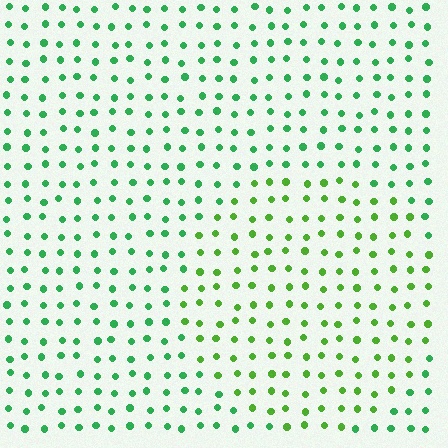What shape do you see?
I see a circle.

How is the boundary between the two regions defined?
The boundary is defined purely by a slight shift in hue (about 32 degrees). Spacing, size, and orientation are identical on both sides.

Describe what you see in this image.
The image is filled with small green elements in a uniform arrangement. A circle-shaped region is visible where the elements are tinted to a slightly different hue, forming a subtle color boundary.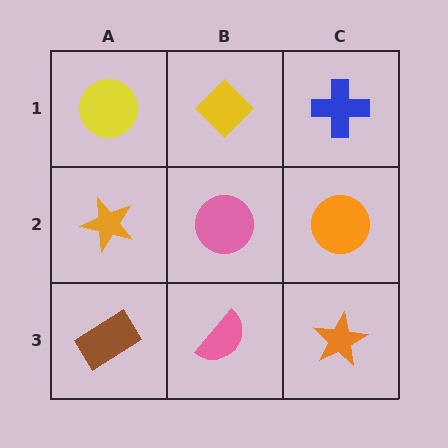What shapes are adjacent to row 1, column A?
An orange star (row 2, column A), a yellow diamond (row 1, column B).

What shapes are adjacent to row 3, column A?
An orange star (row 2, column A), a pink semicircle (row 3, column B).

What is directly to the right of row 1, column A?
A yellow diamond.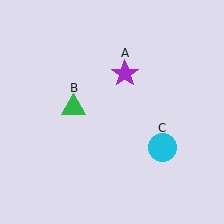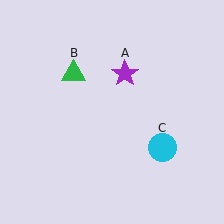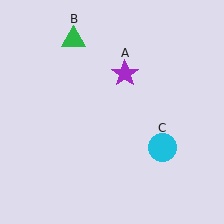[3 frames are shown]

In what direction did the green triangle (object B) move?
The green triangle (object B) moved up.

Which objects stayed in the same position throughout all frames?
Purple star (object A) and cyan circle (object C) remained stationary.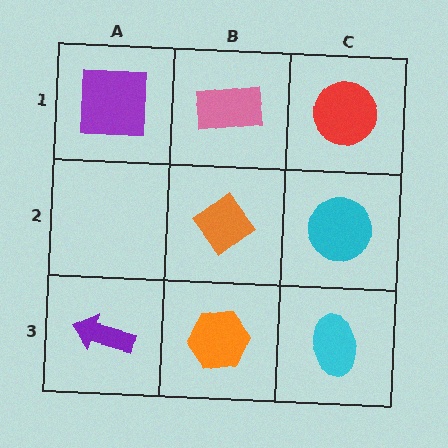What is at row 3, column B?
An orange hexagon.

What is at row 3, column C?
A cyan ellipse.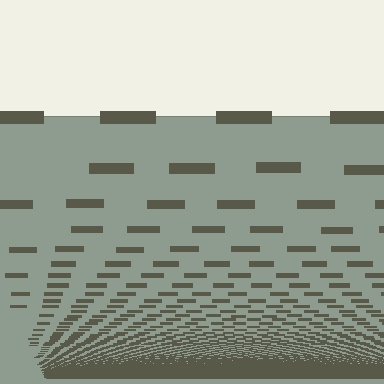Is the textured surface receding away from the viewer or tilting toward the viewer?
The surface appears to tilt toward the viewer. Texture elements get larger and sparser toward the top.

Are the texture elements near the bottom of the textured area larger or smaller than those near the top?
Smaller. The gradient is inverted — elements near the bottom are smaller and denser.